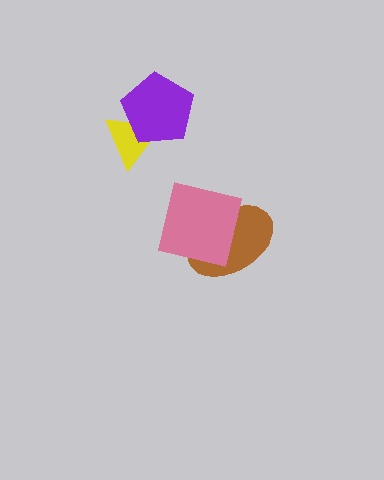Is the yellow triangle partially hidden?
Yes, it is partially covered by another shape.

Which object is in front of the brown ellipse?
The pink square is in front of the brown ellipse.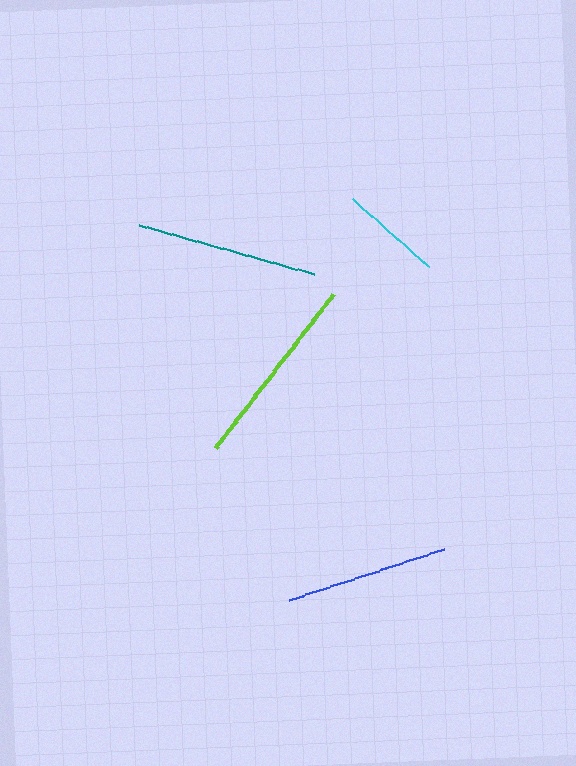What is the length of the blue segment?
The blue segment is approximately 163 pixels long.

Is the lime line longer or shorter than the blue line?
The lime line is longer than the blue line.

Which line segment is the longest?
The lime line is the longest at approximately 194 pixels.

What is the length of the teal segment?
The teal segment is approximately 181 pixels long.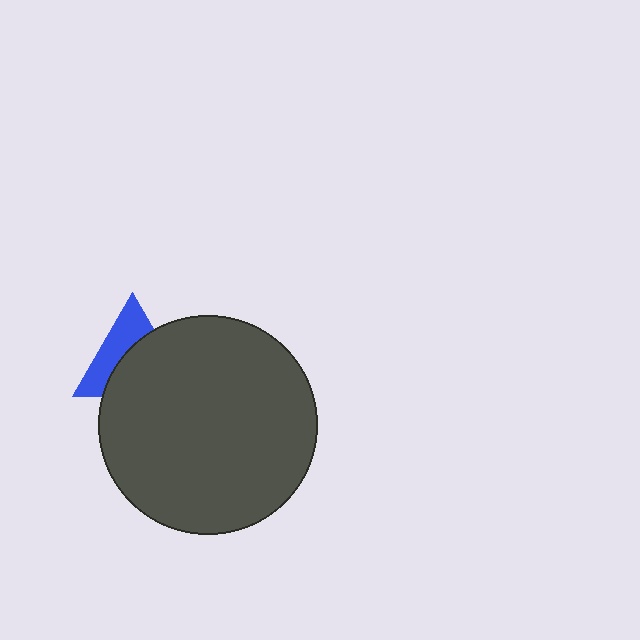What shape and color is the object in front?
The object in front is a dark gray circle.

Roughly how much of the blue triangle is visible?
A small part of it is visible (roughly 44%).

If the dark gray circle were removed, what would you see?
You would see the complete blue triangle.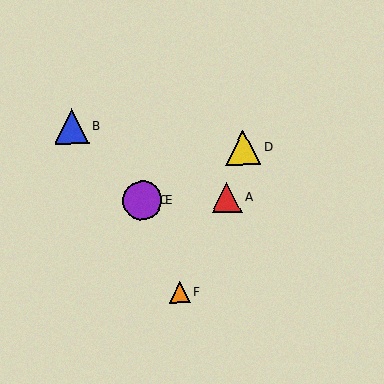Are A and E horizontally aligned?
Yes, both are at y≈198.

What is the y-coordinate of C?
Object C is at y≈200.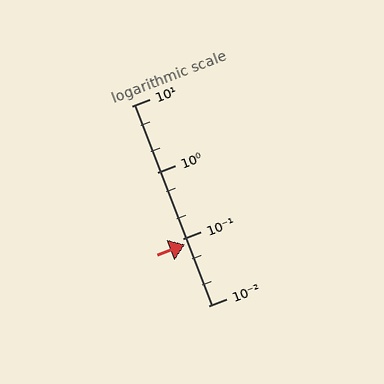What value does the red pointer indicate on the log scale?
The pointer indicates approximately 0.084.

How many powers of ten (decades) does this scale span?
The scale spans 3 decades, from 0.01 to 10.